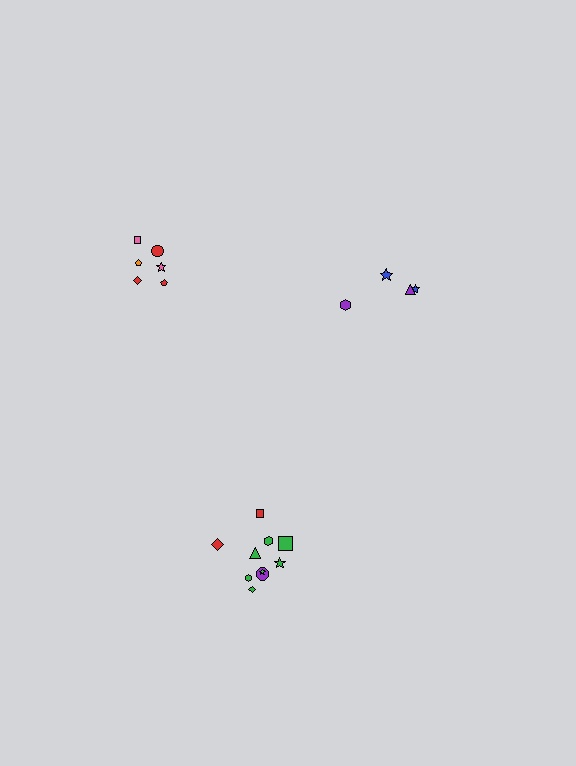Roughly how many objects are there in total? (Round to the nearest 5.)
Roughly 20 objects in total.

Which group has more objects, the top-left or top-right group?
The top-left group.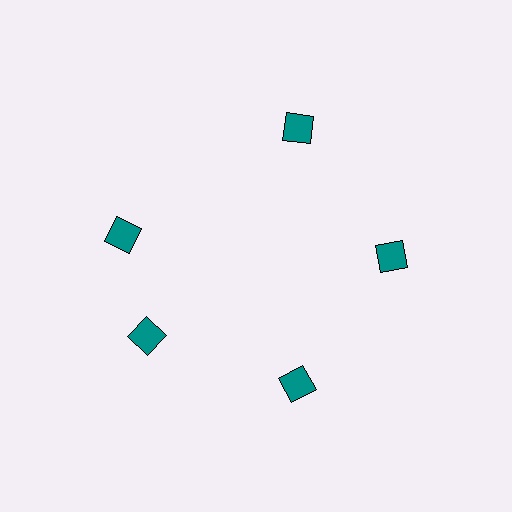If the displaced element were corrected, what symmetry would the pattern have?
It would have 5-fold rotational symmetry — the pattern would map onto itself every 72 degrees.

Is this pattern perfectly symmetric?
No. The 5 teal diamonds are arranged in a ring, but one element near the 10 o'clock position is rotated out of alignment along the ring, breaking the 5-fold rotational symmetry.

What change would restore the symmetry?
The symmetry would be restored by rotating it back into even spacing with its neighbors so that all 5 diamonds sit at equal angles and equal distance from the center.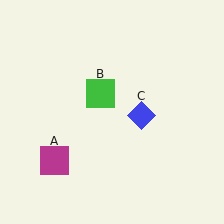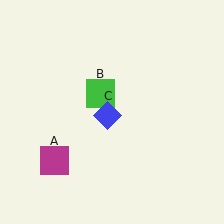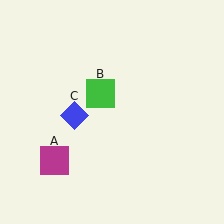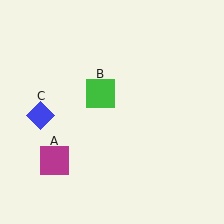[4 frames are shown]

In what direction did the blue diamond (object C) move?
The blue diamond (object C) moved left.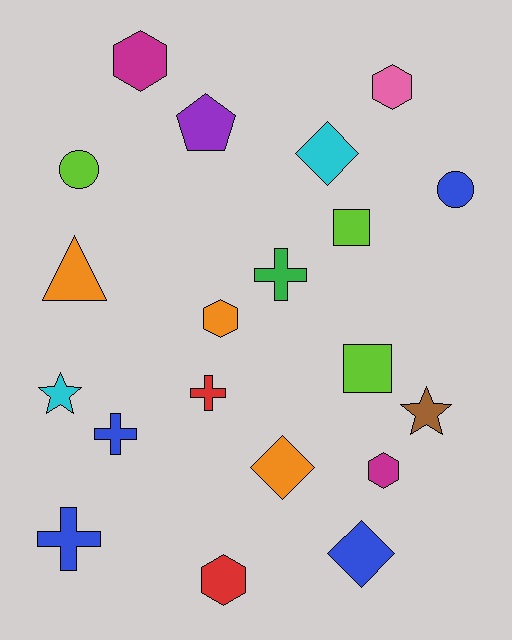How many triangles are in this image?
There is 1 triangle.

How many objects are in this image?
There are 20 objects.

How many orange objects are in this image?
There are 3 orange objects.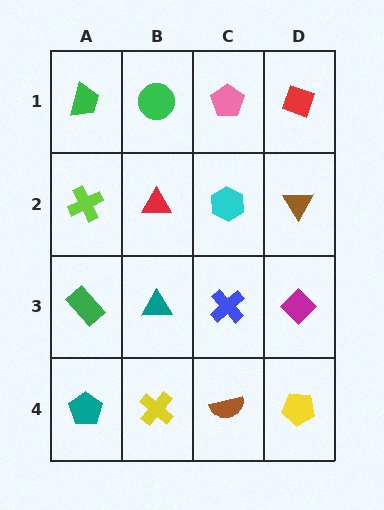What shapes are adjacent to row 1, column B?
A red triangle (row 2, column B), a green trapezoid (row 1, column A), a pink pentagon (row 1, column C).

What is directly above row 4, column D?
A magenta diamond.